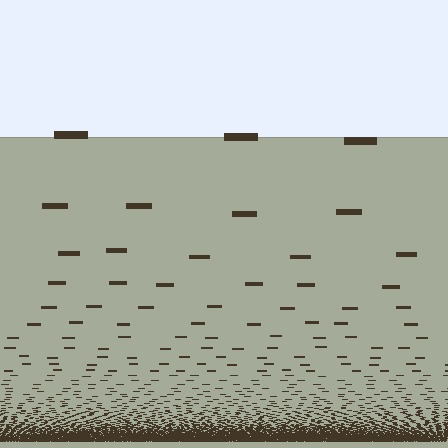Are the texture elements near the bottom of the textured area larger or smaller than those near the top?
Smaller. The gradient is inverted — elements near the bottom are smaller and denser.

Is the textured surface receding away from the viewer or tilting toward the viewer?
The surface appears to tilt toward the viewer. Texture elements get larger and sparser toward the top.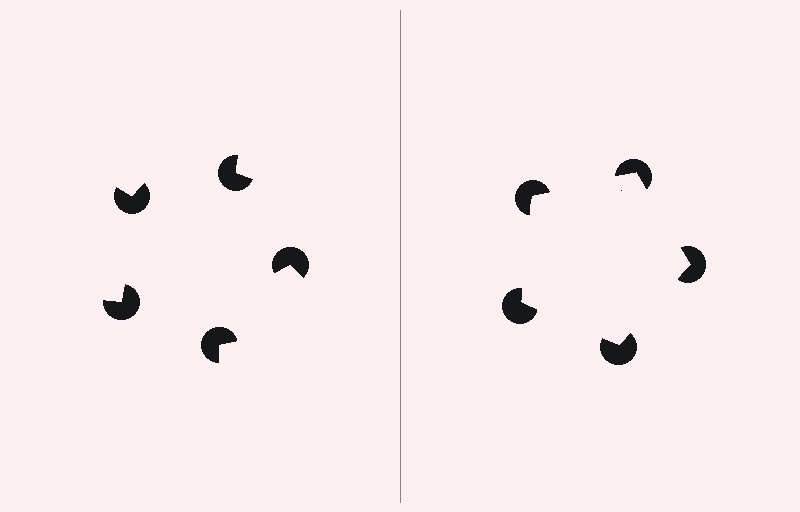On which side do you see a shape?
An illusory pentagon appears on the right side. On the left side the wedge cuts are rotated, so no coherent shape forms.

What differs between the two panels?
The pac-man discs are positioned identically on both sides; only the wedge orientations differ. On the right they align to a pentagon; on the left they are misaligned.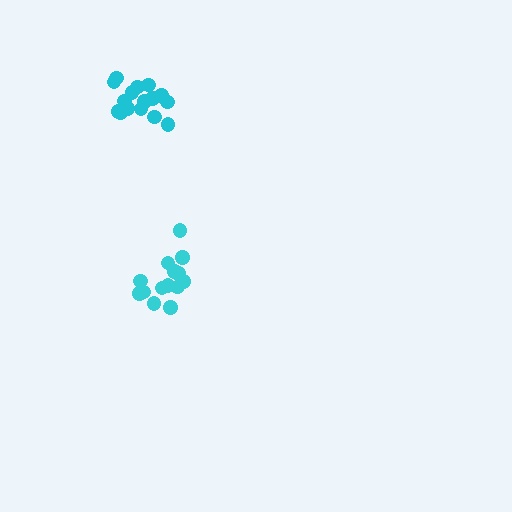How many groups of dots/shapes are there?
There are 2 groups.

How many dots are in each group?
Group 1: 18 dots, Group 2: 14 dots (32 total).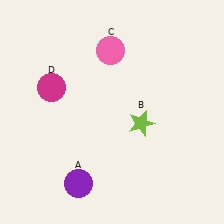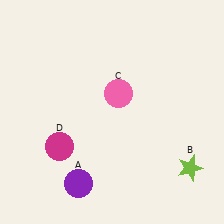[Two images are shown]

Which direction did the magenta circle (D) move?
The magenta circle (D) moved down.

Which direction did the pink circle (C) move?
The pink circle (C) moved down.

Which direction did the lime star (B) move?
The lime star (B) moved right.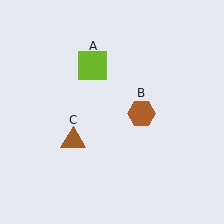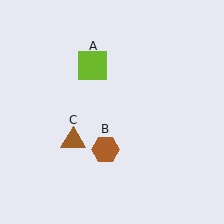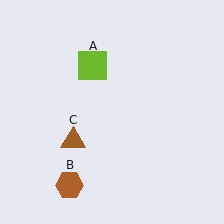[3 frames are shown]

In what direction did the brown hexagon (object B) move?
The brown hexagon (object B) moved down and to the left.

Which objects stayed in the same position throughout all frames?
Lime square (object A) and brown triangle (object C) remained stationary.